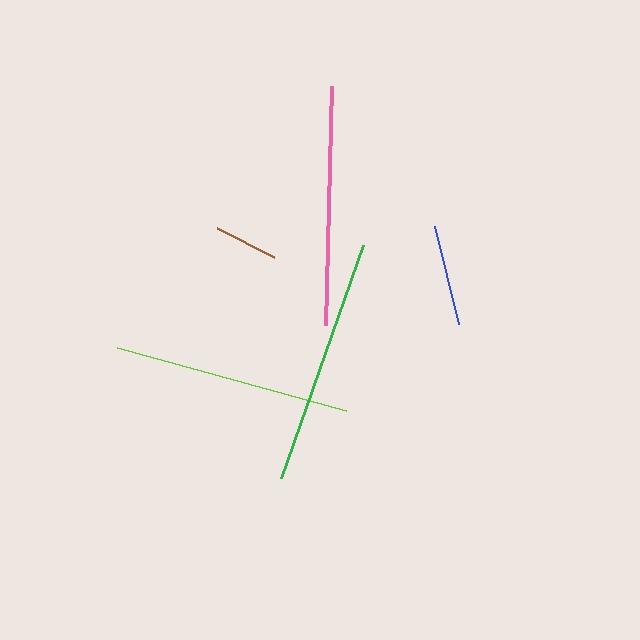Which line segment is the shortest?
The brown line is the shortest at approximately 64 pixels.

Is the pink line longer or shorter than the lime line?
The pink line is longer than the lime line.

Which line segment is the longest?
The green line is the longest at approximately 247 pixels.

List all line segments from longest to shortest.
From longest to shortest: green, pink, lime, blue, brown.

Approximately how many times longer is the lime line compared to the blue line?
The lime line is approximately 2.4 times the length of the blue line.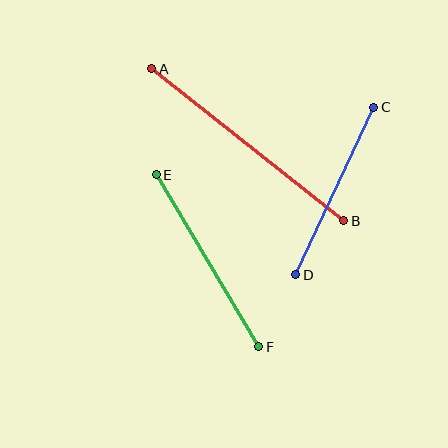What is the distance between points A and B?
The distance is approximately 245 pixels.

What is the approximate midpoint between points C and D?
The midpoint is at approximately (335, 191) pixels.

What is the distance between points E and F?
The distance is approximately 200 pixels.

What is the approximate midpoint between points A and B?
The midpoint is at approximately (248, 145) pixels.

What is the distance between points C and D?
The distance is approximately 185 pixels.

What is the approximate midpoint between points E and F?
The midpoint is at approximately (208, 261) pixels.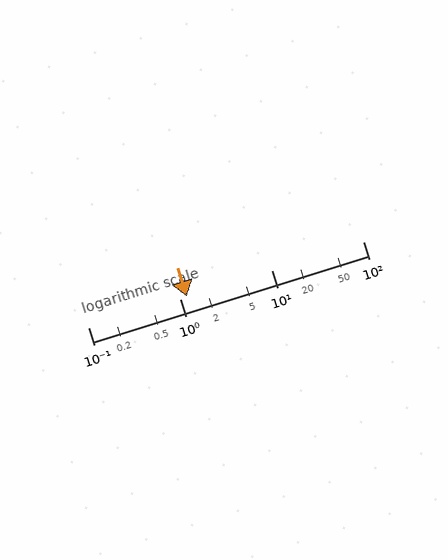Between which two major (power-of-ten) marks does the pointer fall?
The pointer is between 1 and 10.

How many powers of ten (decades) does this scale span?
The scale spans 3 decades, from 0.1 to 100.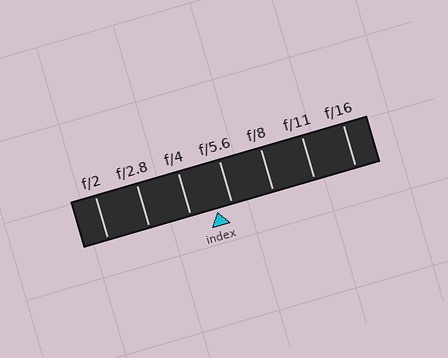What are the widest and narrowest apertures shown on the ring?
The widest aperture shown is f/2 and the narrowest is f/16.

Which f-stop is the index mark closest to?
The index mark is closest to f/5.6.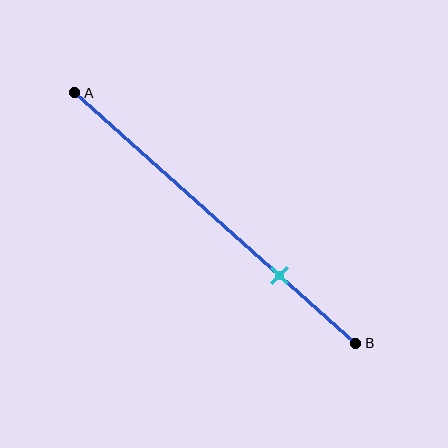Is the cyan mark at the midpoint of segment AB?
No, the mark is at about 75% from A, not at the 50% midpoint.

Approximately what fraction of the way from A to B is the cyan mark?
The cyan mark is approximately 75% of the way from A to B.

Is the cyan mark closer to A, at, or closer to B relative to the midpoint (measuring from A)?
The cyan mark is closer to point B than the midpoint of segment AB.